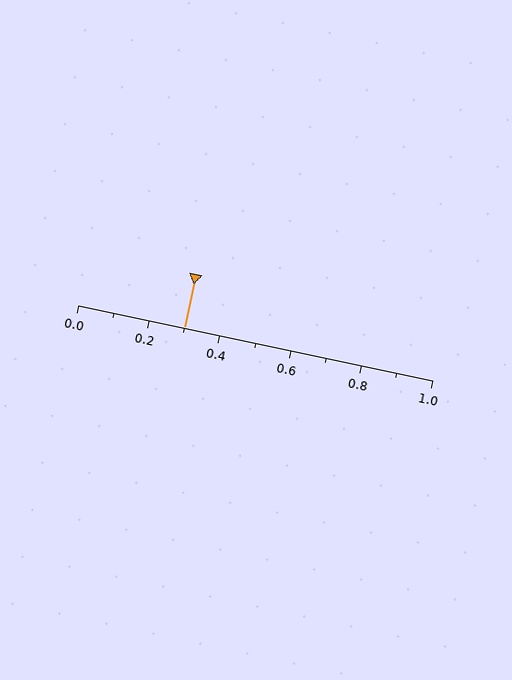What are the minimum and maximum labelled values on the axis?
The axis runs from 0.0 to 1.0.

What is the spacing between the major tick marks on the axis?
The major ticks are spaced 0.2 apart.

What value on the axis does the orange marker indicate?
The marker indicates approximately 0.3.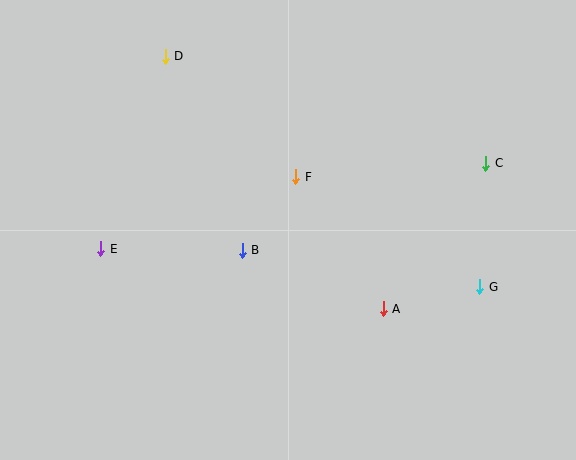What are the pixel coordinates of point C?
Point C is at (486, 163).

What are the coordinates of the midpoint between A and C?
The midpoint between A and C is at (435, 236).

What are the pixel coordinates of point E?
Point E is at (101, 249).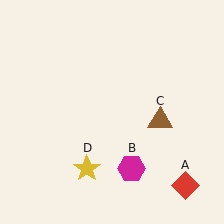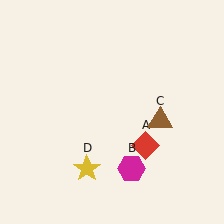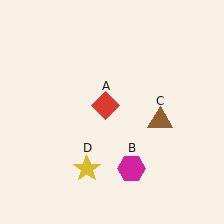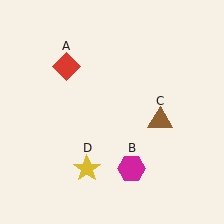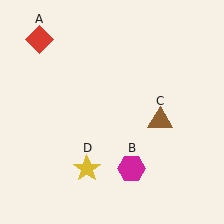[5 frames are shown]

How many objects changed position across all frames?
1 object changed position: red diamond (object A).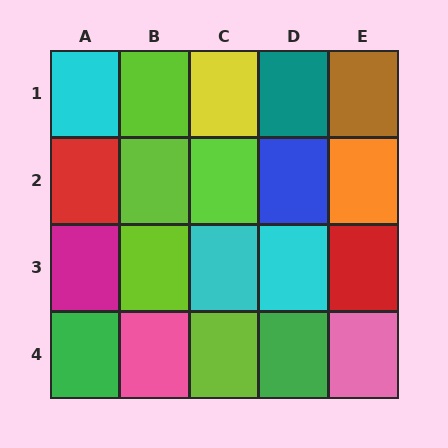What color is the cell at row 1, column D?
Teal.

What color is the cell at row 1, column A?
Cyan.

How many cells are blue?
1 cell is blue.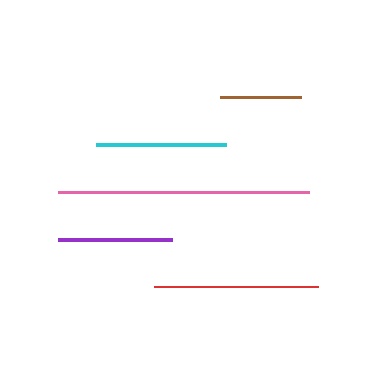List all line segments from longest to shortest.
From longest to shortest: pink, red, cyan, purple, brown.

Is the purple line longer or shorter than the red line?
The red line is longer than the purple line.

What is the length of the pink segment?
The pink segment is approximately 251 pixels long.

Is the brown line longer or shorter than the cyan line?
The cyan line is longer than the brown line.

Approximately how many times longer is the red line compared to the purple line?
The red line is approximately 1.4 times the length of the purple line.